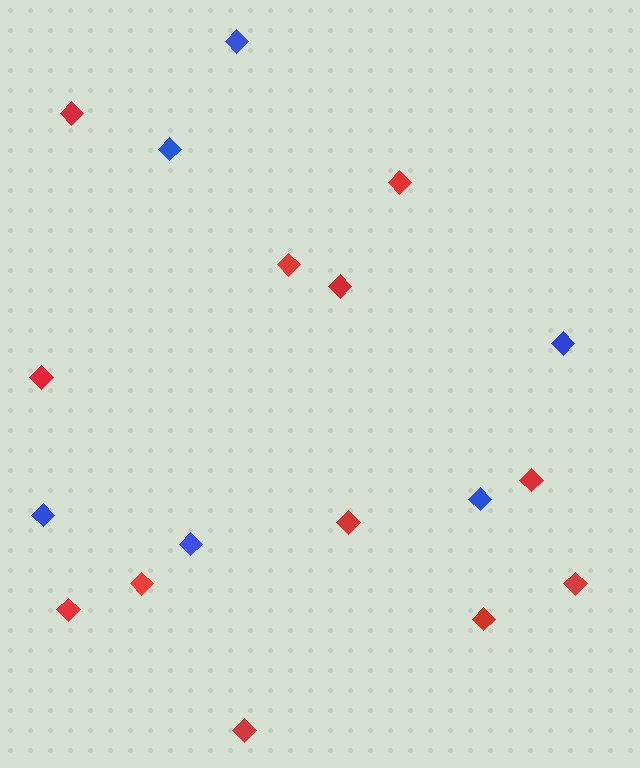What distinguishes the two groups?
There are 2 groups: one group of blue diamonds (6) and one group of red diamonds (12).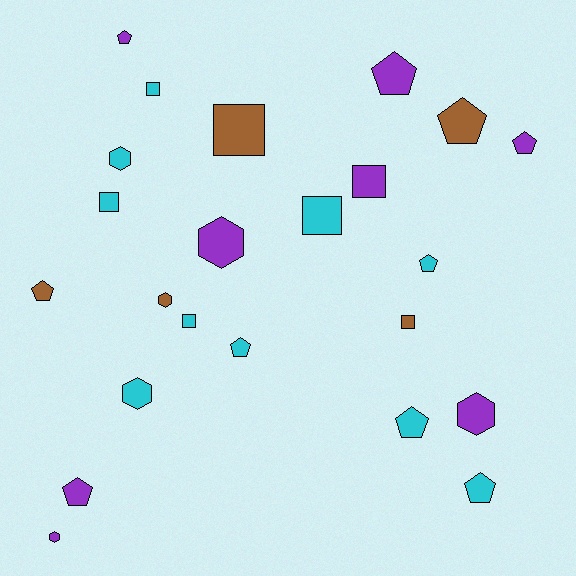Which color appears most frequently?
Cyan, with 10 objects.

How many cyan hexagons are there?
There are 2 cyan hexagons.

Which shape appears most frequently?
Pentagon, with 10 objects.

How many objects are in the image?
There are 23 objects.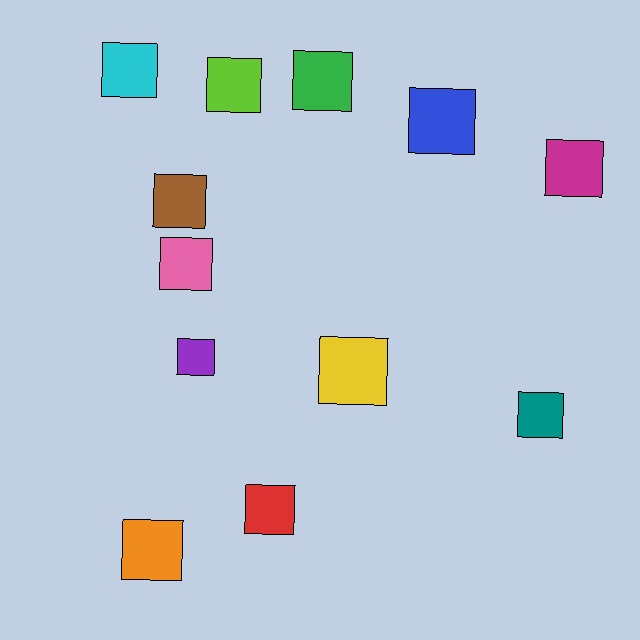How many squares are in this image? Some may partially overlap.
There are 12 squares.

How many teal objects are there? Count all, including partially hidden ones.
There is 1 teal object.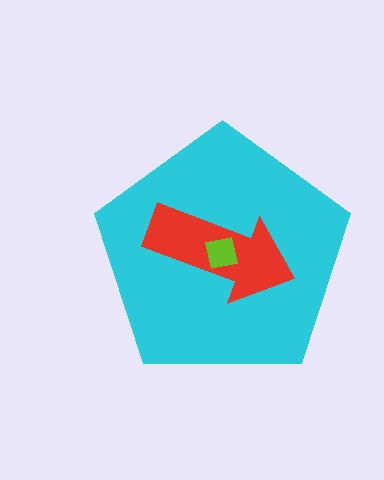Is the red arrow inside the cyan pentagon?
Yes.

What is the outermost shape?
The cyan pentagon.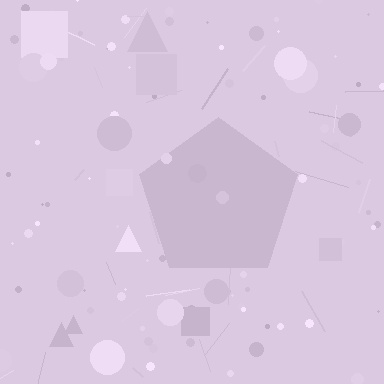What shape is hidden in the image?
A pentagon is hidden in the image.